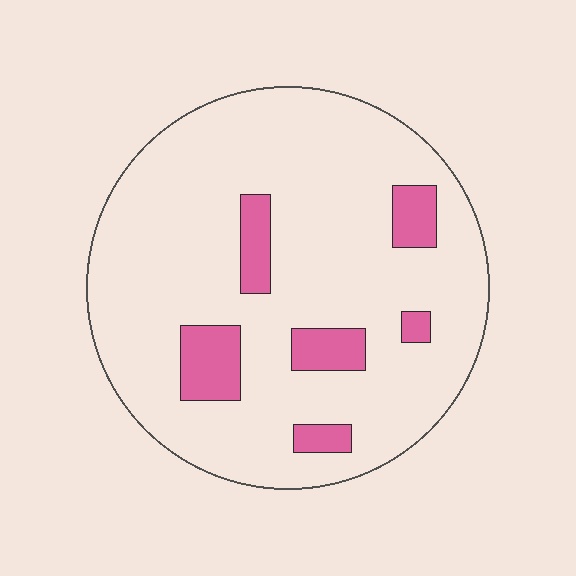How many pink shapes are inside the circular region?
6.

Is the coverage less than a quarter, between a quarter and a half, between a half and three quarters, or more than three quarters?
Less than a quarter.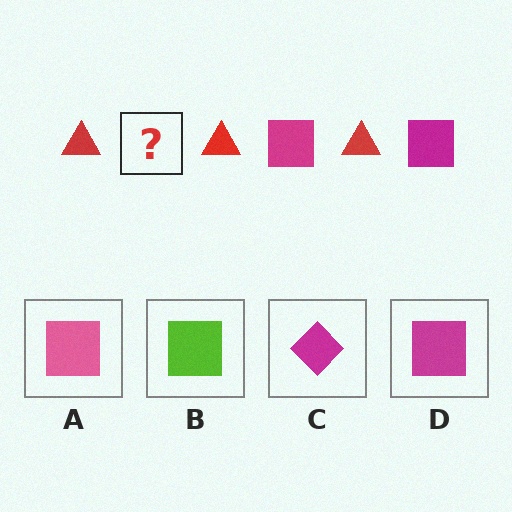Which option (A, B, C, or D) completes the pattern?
D.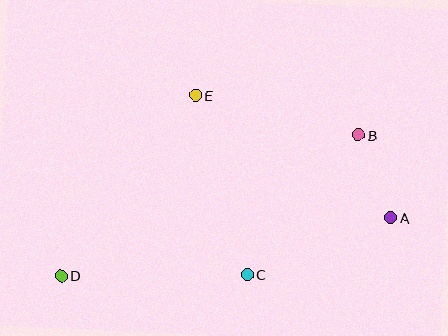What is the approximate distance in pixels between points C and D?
The distance between C and D is approximately 187 pixels.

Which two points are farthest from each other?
Points A and D are farthest from each other.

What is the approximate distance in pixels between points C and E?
The distance between C and E is approximately 186 pixels.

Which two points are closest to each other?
Points A and B are closest to each other.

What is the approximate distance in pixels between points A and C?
The distance between A and C is approximately 154 pixels.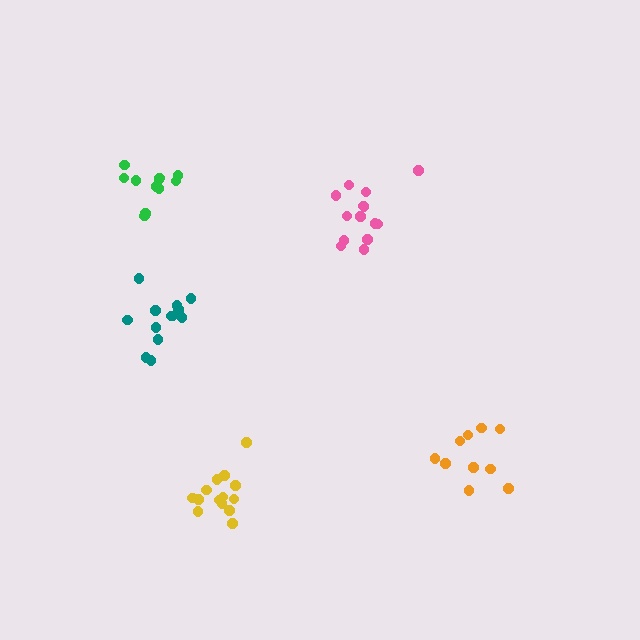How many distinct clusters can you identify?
There are 5 distinct clusters.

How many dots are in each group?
Group 1: 14 dots, Group 2: 10 dots, Group 3: 13 dots, Group 4: 14 dots, Group 5: 11 dots (62 total).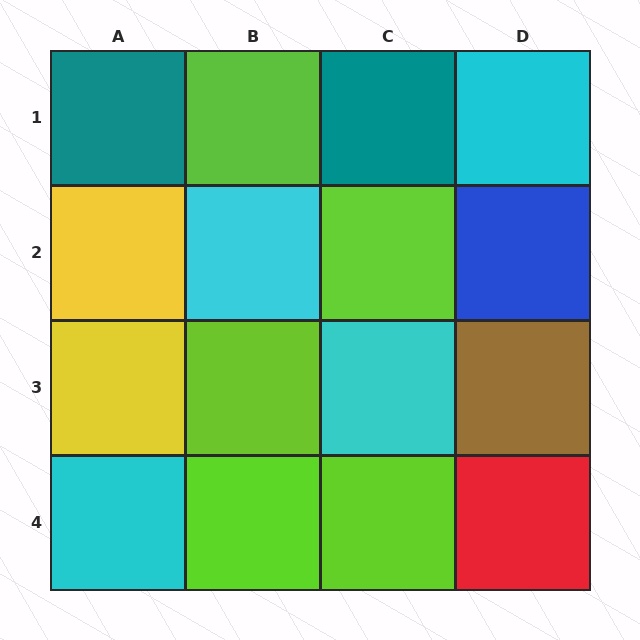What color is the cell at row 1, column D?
Cyan.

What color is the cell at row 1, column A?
Teal.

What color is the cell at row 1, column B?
Lime.